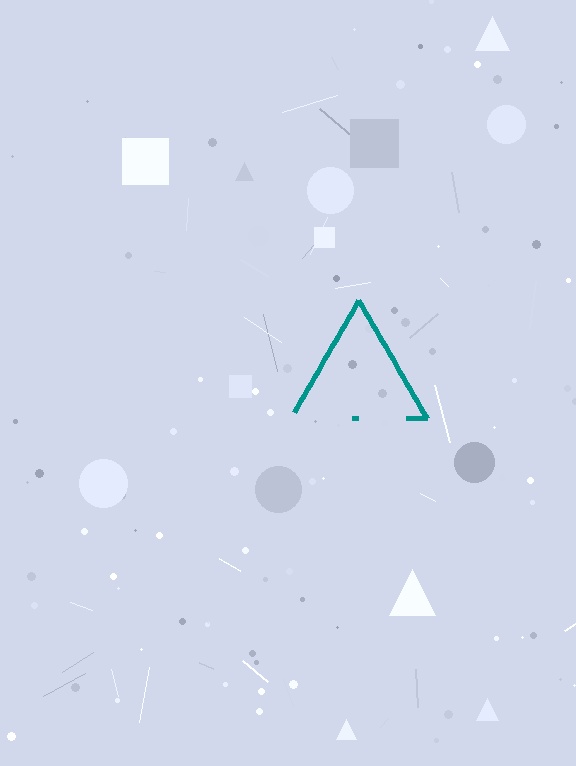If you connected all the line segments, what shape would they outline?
They would outline a triangle.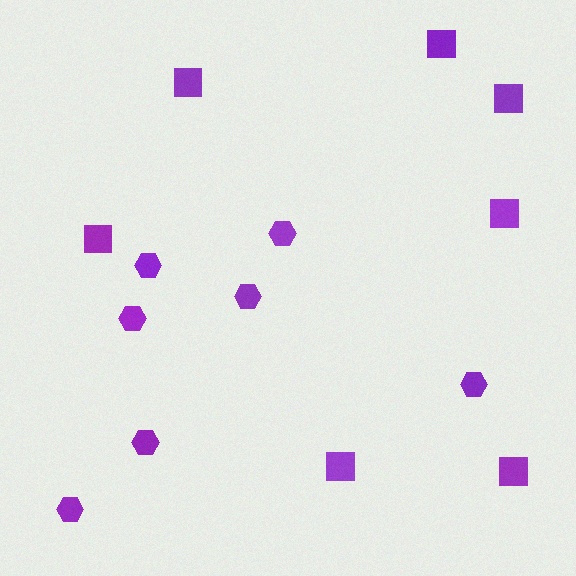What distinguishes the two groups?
There are 2 groups: one group of squares (7) and one group of hexagons (7).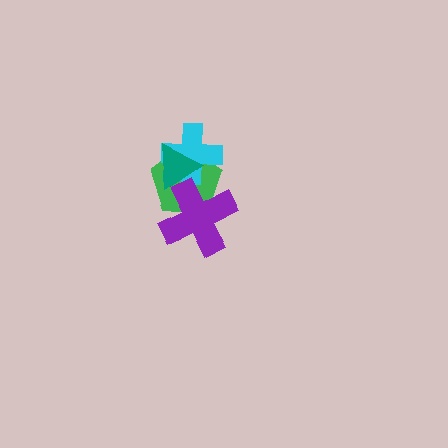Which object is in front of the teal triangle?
The purple cross is in front of the teal triangle.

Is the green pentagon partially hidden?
Yes, it is partially covered by another shape.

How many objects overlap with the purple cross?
2 objects overlap with the purple cross.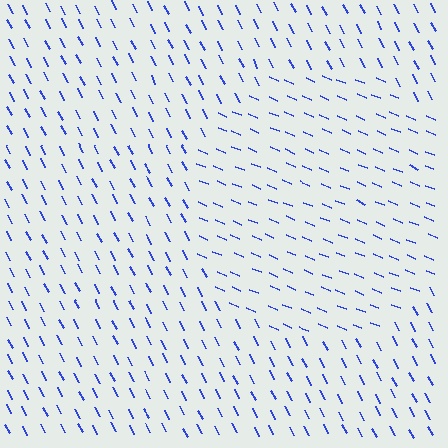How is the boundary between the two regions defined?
The boundary is defined purely by a change in line orientation (approximately 40 degrees difference). All lines are the same color and thickness.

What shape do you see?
I see a circle.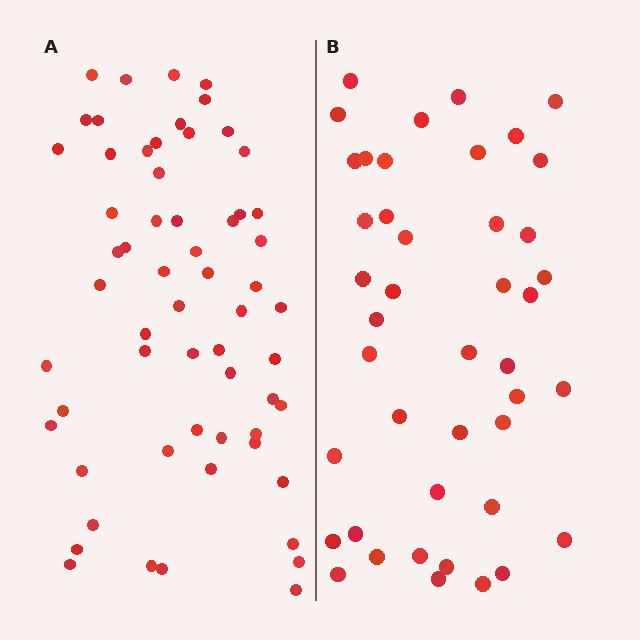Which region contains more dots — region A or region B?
Region A (the left region) has more dots.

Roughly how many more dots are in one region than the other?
Region A has approximately 15 more dots than region B.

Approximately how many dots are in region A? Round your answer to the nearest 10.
About 60 dots.